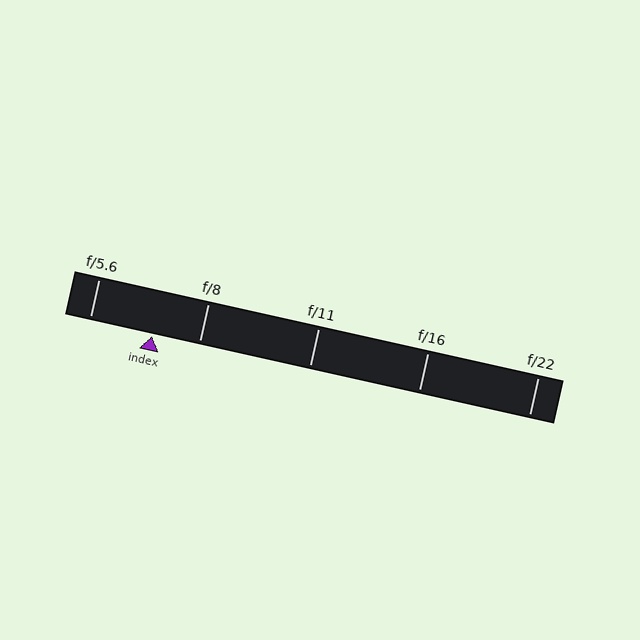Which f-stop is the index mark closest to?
The index mark is closest to f/8.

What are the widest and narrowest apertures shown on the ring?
The widest aperture shown is f/5.6 and the narrowest is f/22.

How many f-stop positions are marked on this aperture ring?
There are 5 f-stop positions marked.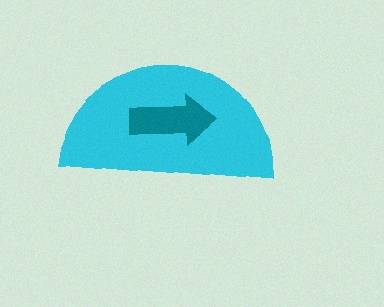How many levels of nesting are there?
2.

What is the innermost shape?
The teal arrow.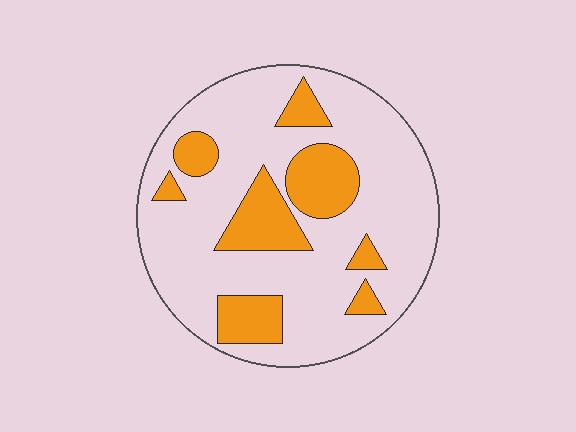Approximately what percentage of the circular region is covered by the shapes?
Approximately 25%.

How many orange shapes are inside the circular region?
8.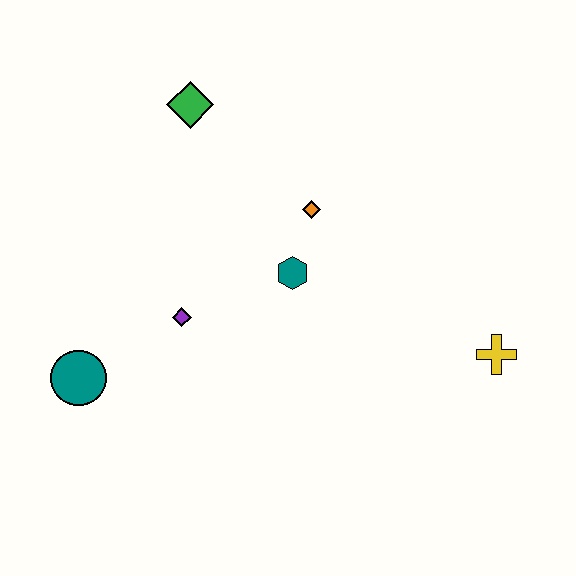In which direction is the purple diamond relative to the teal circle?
The purple diamond is to the right of the teal circle.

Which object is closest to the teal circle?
The purple diamond is closest to the teal circle.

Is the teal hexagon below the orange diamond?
Yes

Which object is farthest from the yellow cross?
The teal circle is farthest from the yellow cross.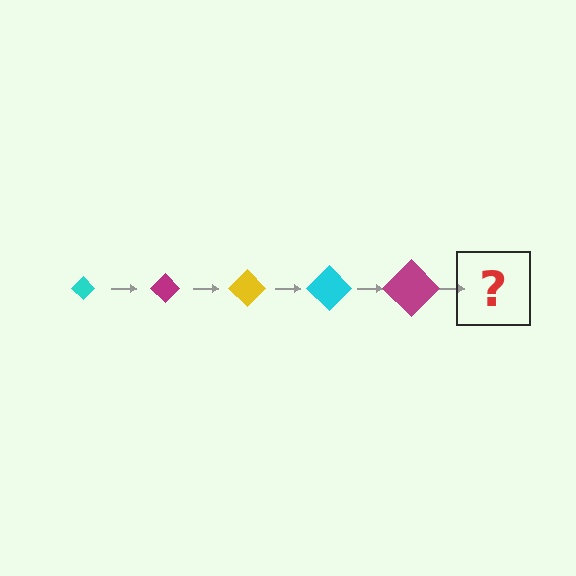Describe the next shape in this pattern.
It should be a yellow diamond, larger than the previous one.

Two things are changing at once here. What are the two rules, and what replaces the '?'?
The two rules are that the diamond grows larger each step and the color cycles through cyan, magenta, and yellow. The '?' should be a yellow diamond, larger than the previous one.